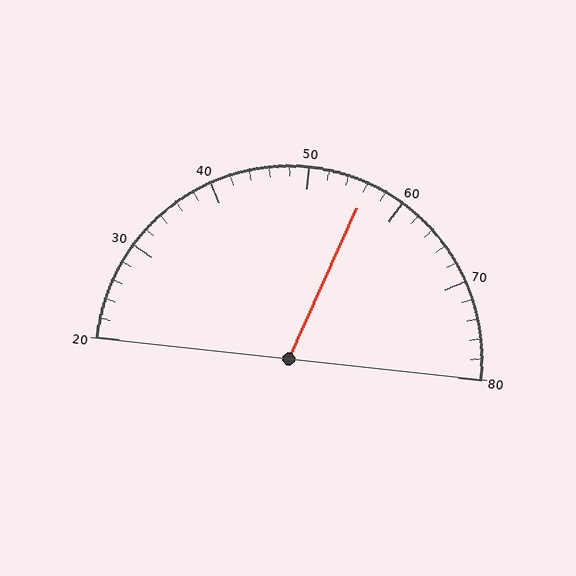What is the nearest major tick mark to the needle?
The nearest major tick mark is 60.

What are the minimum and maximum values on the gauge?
The gauge ranges from 20 to 80.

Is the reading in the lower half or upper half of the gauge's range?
The reading is in the upper half of the range (20 to 80).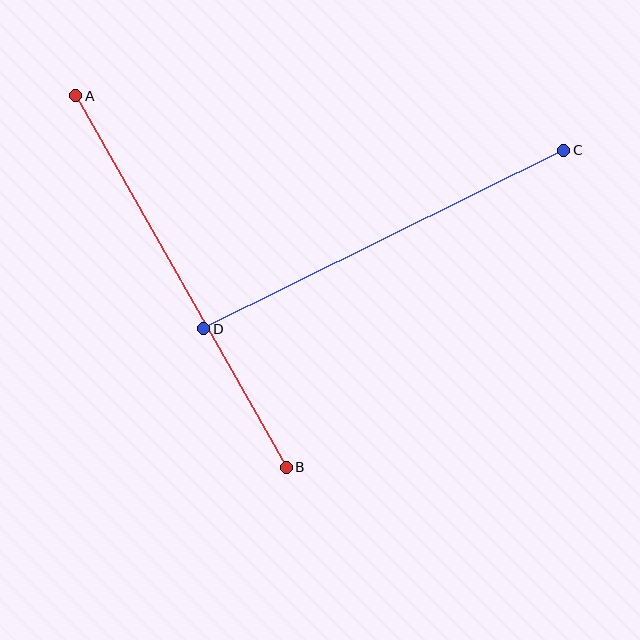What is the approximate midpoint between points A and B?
The midpoint is at approximately (181, 281) pixels.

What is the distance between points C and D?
The distance is approximately 402 pixels.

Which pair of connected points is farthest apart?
Points A and B are farthest apart.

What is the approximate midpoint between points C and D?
The midpoint is at approximately (384, 240) pixels.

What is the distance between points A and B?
The distance is approximately 427 pixels.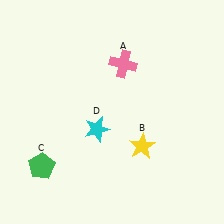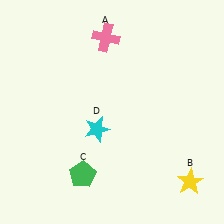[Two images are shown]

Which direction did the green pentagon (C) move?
The green pentagon (C) moved right.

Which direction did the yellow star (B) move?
The yellow star (B) moved right.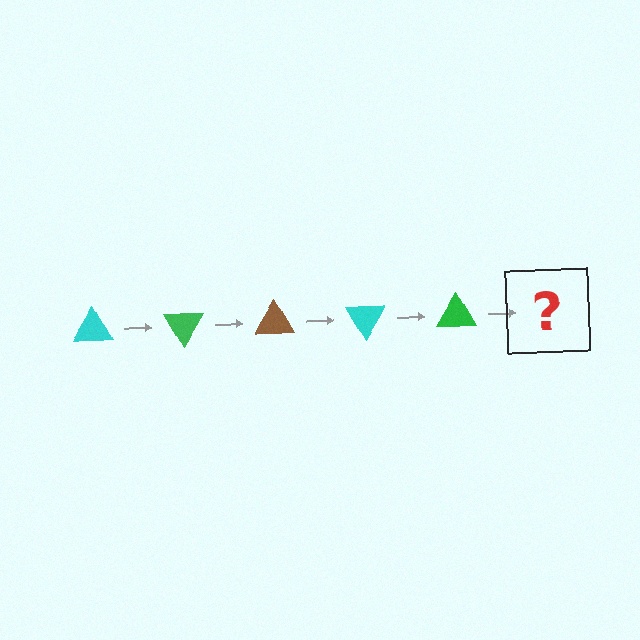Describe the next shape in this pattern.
It should be a brown triangle, rotated 300 degrees from the start.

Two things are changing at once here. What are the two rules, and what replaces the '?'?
The two rules are that it rotates 60 degrees each step and the color cycles through cyan, green, and brown. The '?' should be a brown triangle, rotated 300 degrees from the start.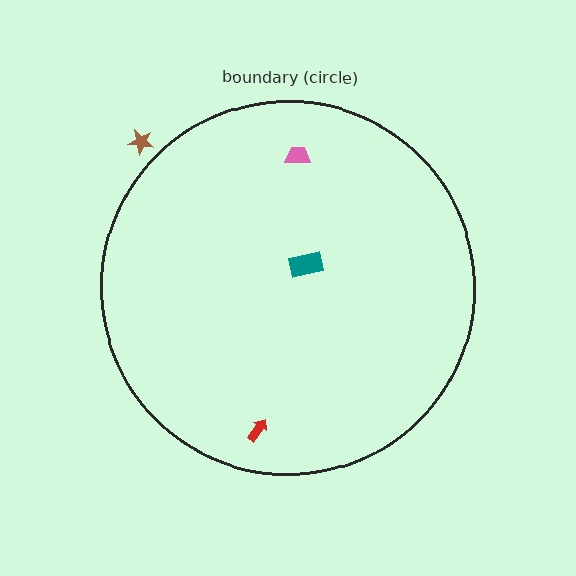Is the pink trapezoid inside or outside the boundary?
Inside.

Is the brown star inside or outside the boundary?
Outside.